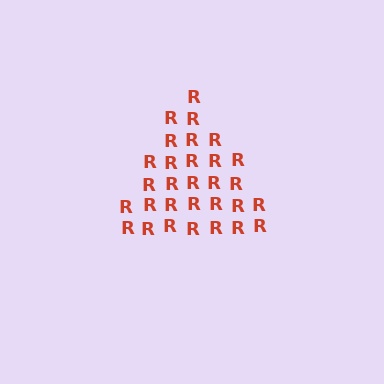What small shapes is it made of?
It is made of small letter R's.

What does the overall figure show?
The overall figure shows a triangle.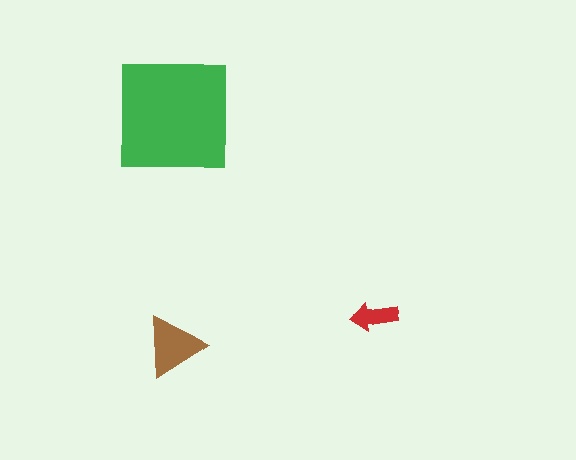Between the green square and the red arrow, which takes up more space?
The green square.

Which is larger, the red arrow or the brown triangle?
The brown triangle.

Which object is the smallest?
The red arrow.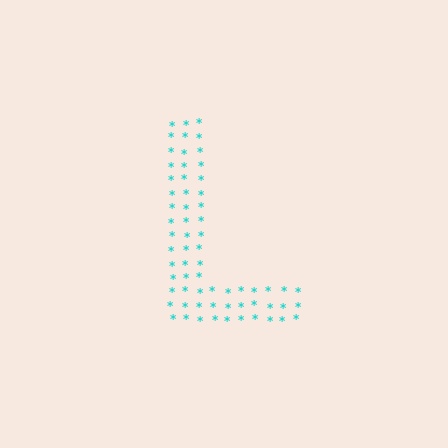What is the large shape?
The large shape is the letter L.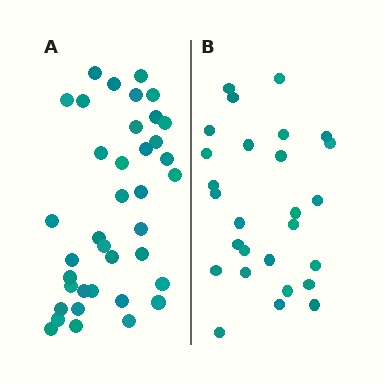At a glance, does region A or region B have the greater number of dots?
Region A (the left region) has more dots.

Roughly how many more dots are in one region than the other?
Region A has roughly 12 or so more dots than region B.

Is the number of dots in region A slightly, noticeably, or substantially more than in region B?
Region A has noticeably more, but not dramatically so. The ratio is roughly 1.4 to 1.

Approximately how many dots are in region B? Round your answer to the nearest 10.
About 30 dots. (The exact count is 27, which rounds to 30.)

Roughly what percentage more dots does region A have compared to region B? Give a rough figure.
About 40% more.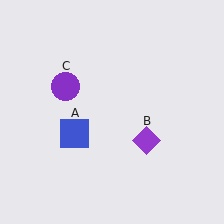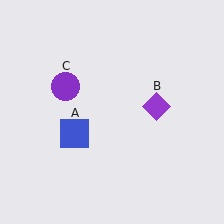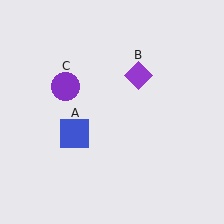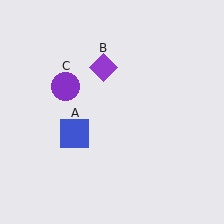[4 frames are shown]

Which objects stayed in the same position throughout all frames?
Blue square (object A) and purple circle (object C) remained stationary.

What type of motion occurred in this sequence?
The purple diamond (object B) rotated counterclockwise around the center of the scene.